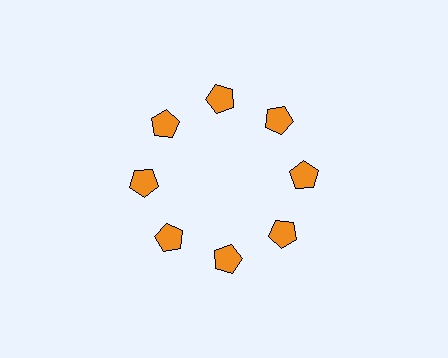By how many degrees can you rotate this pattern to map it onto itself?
The pattern maps onto itself every 45 degrees of rotation.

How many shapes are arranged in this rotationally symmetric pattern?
There are 8 shapes, arranged in 8 groups of 1.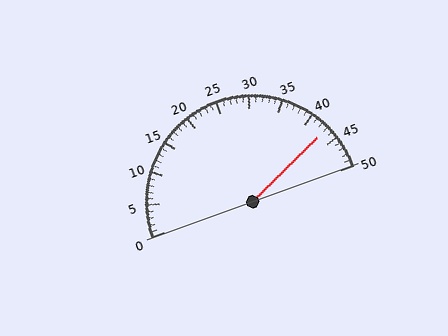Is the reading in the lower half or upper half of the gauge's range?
The reading is in the upper half of the range (0 to 50).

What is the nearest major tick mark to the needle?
The nearest major tick mark is 45.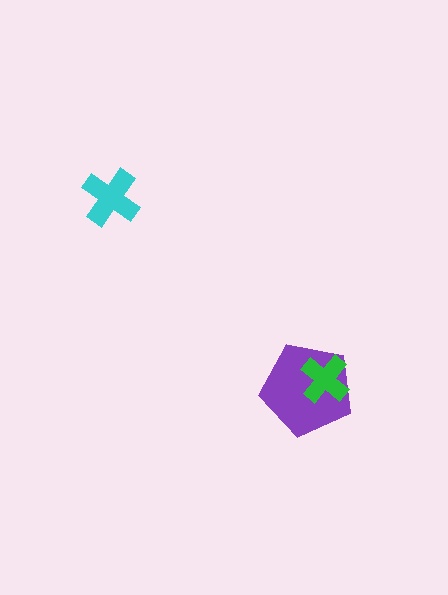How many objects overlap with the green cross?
1 object overlaps with the green cross.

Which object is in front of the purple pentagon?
The green cross is in front of the purple pentagon.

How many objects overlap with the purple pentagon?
1 object overlaps with the purple pentagon.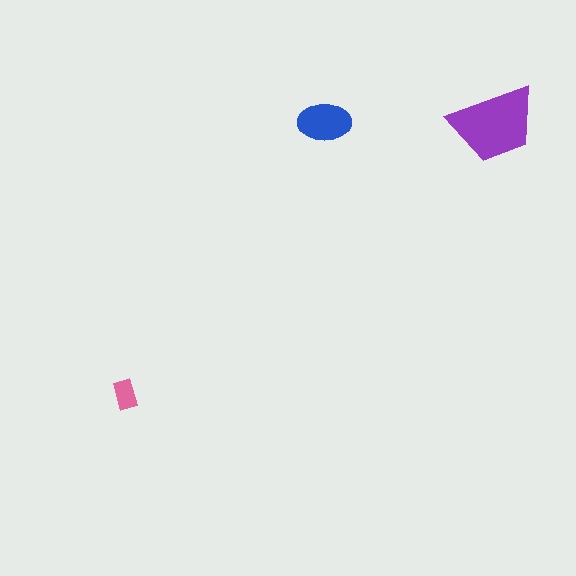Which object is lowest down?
The pink rectangle is bottommost.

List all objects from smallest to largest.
The pink rectangle, the blue ellipse, the purple trapezoid.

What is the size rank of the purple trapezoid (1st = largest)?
1st.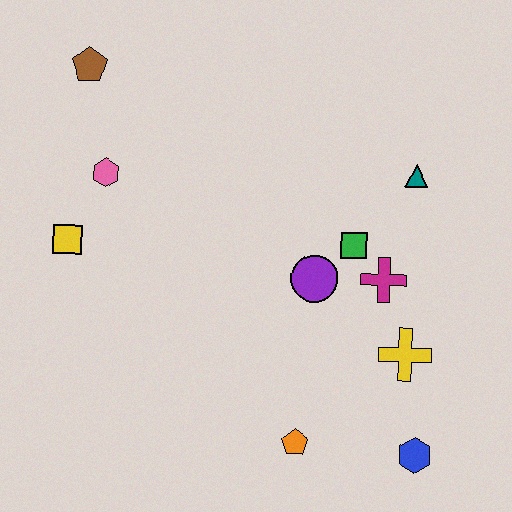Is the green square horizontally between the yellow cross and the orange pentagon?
Yes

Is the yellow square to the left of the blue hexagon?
Yes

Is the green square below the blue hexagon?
No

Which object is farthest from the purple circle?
The brown pentagon is farthest from the purple circle.